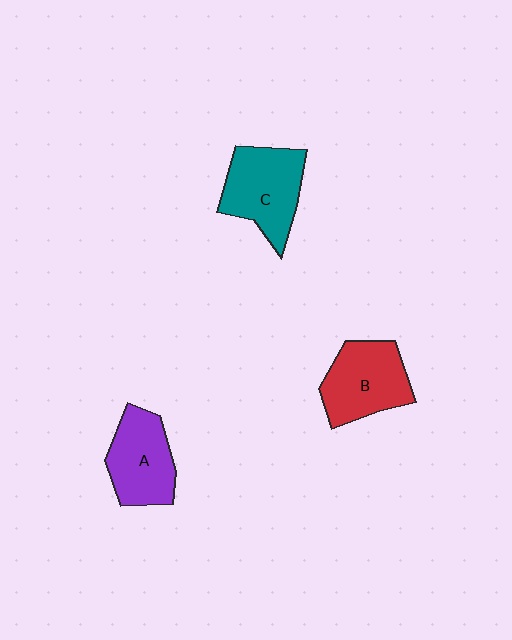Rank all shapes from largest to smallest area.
From largest to smallest: C (teal), B (red), A (purple).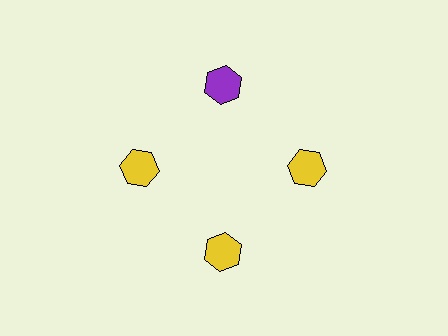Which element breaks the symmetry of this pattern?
The purple hexagon at roughly the 12 o'clock position breaks the symmetry. All other shapes are yellow hexagons.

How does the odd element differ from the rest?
It has a different color: purple instead of yellow.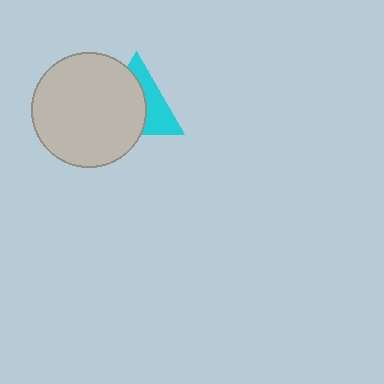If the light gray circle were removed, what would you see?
You would see the complete cyan triangle.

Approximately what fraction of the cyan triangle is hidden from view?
Roughly 59% of the cyan triangle is hidden behind the light gray circle.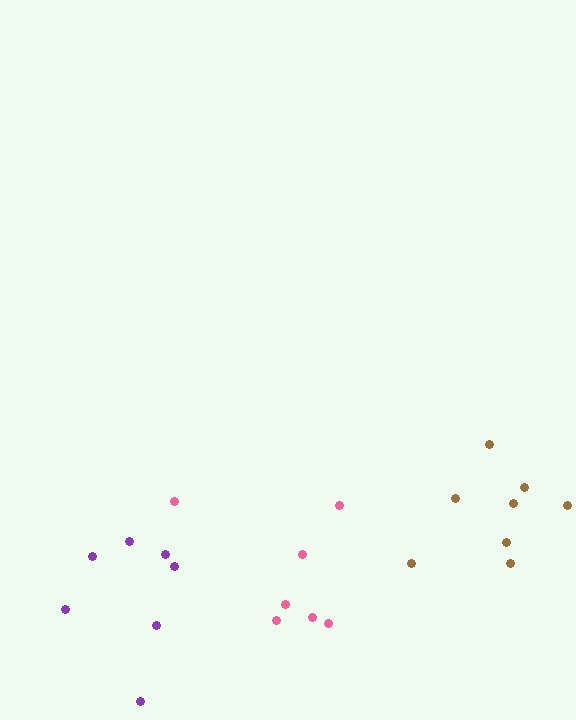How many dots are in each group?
Group 1: 8 dots, Group 2: 7 dots, Group 3: 7 dots (22 total).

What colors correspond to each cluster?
The clusters are colored: brown, pink, purple.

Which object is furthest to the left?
The purple cluster is leftmost.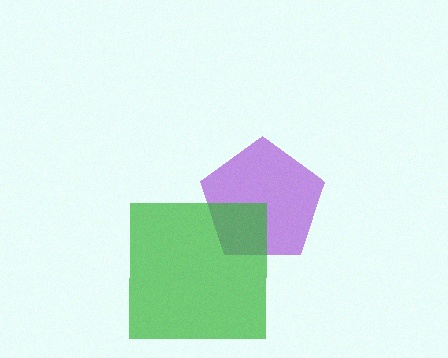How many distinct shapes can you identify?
There are 2 distinct shapes: a purple pentagon, a green square.